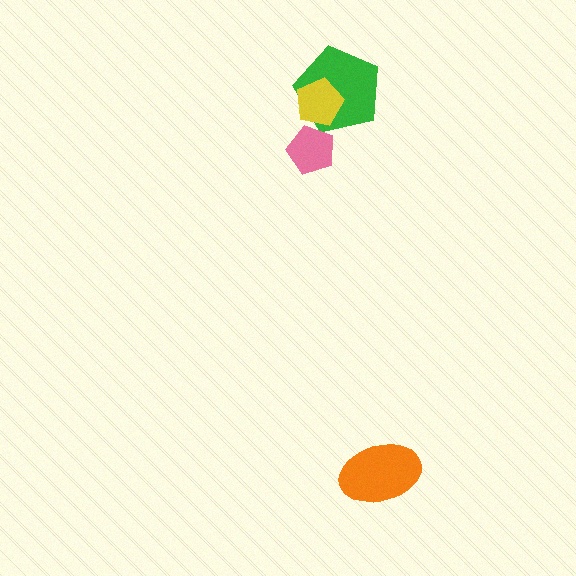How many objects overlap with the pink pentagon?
0 objects overlap with the pink pentagon.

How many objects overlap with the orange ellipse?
0 objects overlap with the orange ellipse.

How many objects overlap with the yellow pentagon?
1 object overlaps with the yellow pentagon.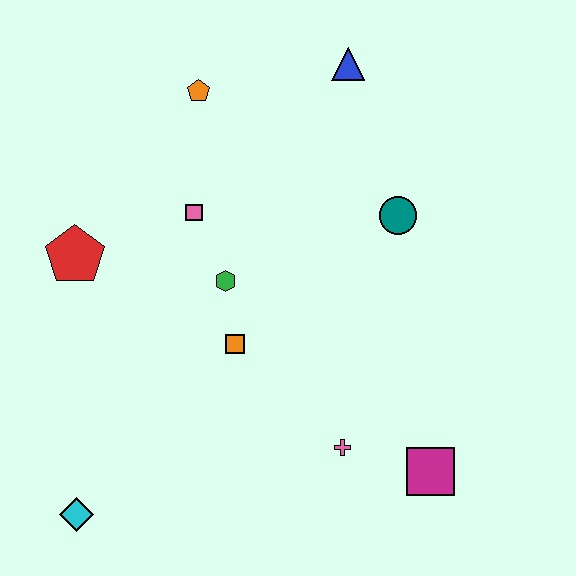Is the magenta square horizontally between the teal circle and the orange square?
No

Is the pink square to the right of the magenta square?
No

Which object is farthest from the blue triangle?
The cyan diamond is farthest from the blue triangle.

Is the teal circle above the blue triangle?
No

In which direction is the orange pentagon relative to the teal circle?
The orange pentagon is to the left of the teal circle.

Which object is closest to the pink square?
The green hexagon is closest to the pink square.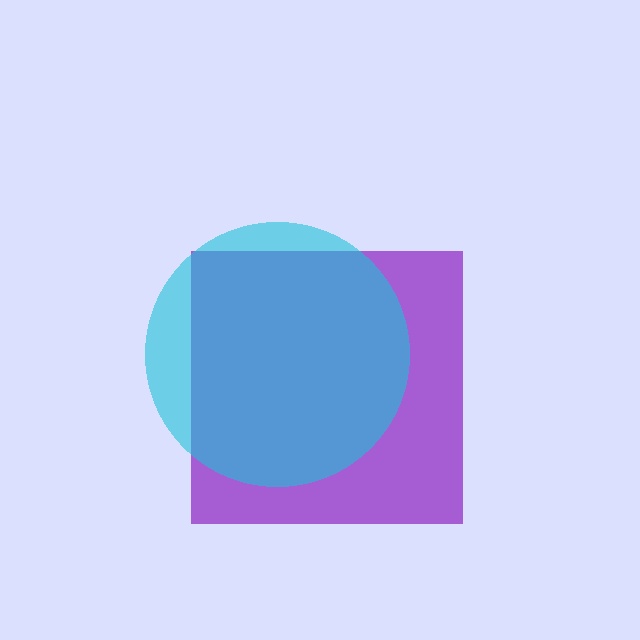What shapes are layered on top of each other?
The layered shapes are: a purple square, a cyan circle.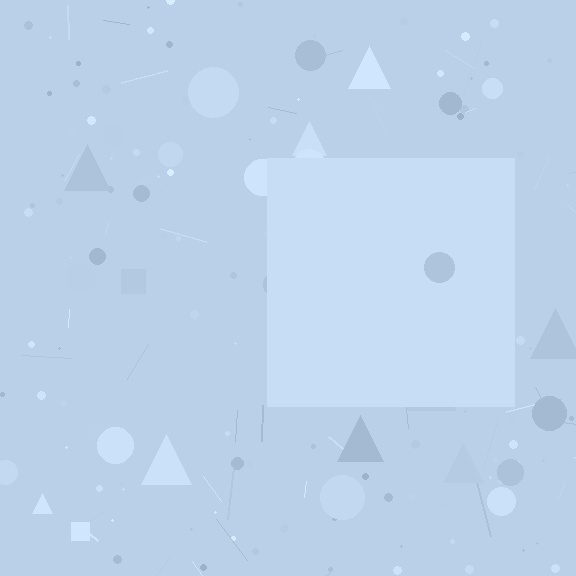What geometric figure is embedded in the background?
A square is embedded in the background.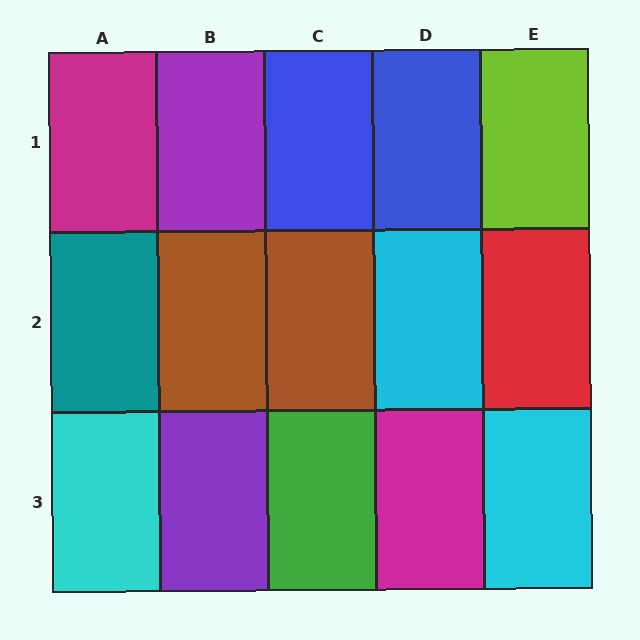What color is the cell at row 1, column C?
Blue.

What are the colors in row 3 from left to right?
Cyan, purple, green, magenta, cyan.